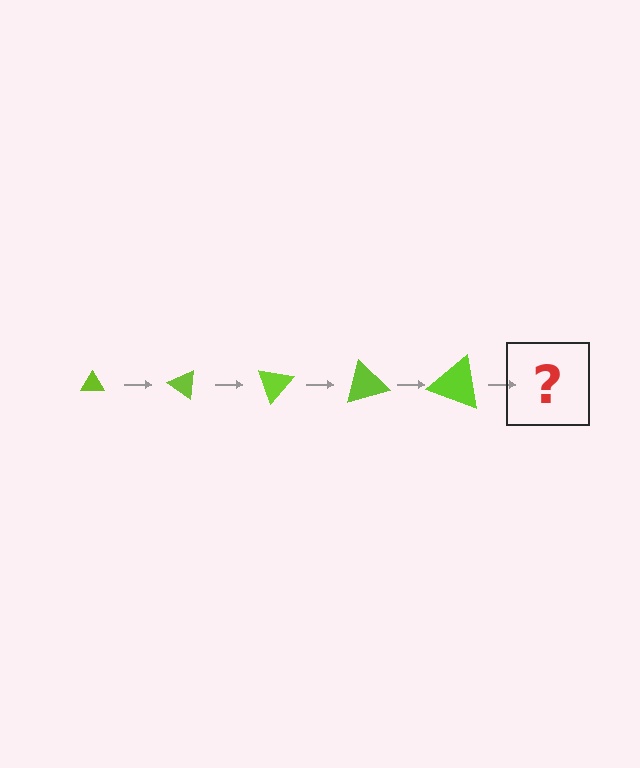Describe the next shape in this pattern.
It should be a triangle, larger than the previous one and rotated 175 degrees from the start.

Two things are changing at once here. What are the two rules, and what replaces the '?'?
The two rules are that the triangle grows larger each step and it rotates 35 degrees each step. The '?' should be a triangle, larger than the previous one and rotated 175 degrees from the start.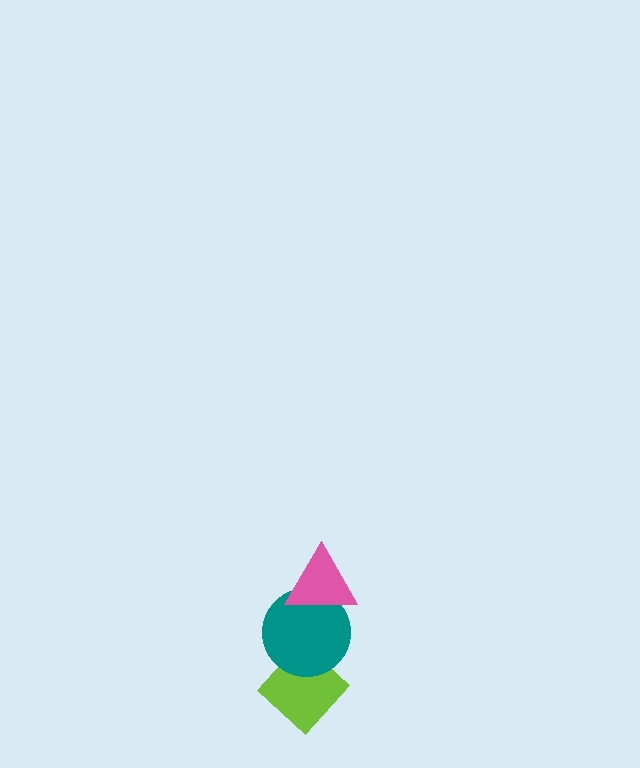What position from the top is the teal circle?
The teal circle is 2nd from the top.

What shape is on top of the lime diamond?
The teal circle is on top of the lime diamond.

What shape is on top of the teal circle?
The pink triangle is on top of the teal circle.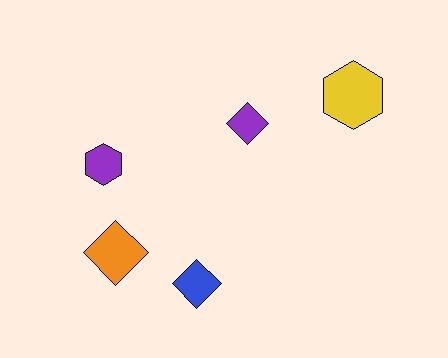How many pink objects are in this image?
There are no pink objects.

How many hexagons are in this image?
There are 2 hexagons.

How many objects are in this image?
There are 5 objects.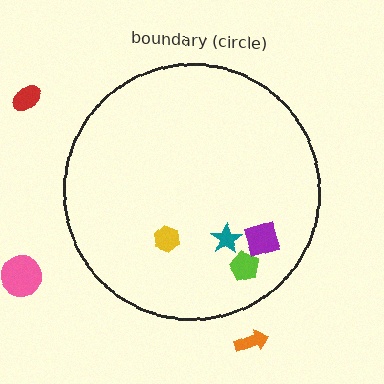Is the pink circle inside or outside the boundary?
Outside.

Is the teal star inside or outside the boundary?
Inside.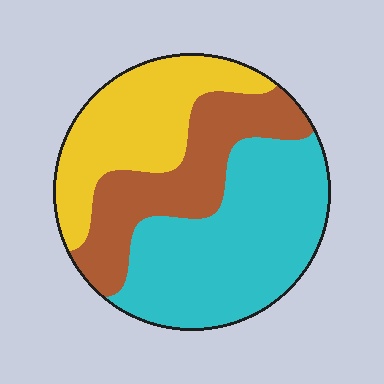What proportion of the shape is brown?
Brown covers around 25% of the shape.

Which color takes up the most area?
Cyan, at roughly 45%.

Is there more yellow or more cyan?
Cyan.